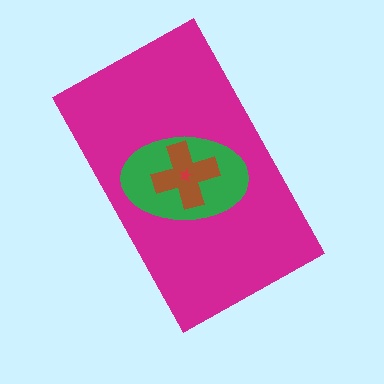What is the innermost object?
The red star.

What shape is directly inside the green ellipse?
The brown cross.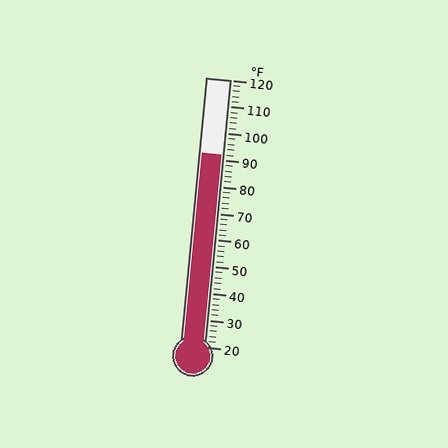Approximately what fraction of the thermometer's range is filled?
The thermometer is filled to approximately 70% of its range.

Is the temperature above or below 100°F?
The temperature is below 100°F.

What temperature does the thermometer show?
The thermometer shows approximately 92°F.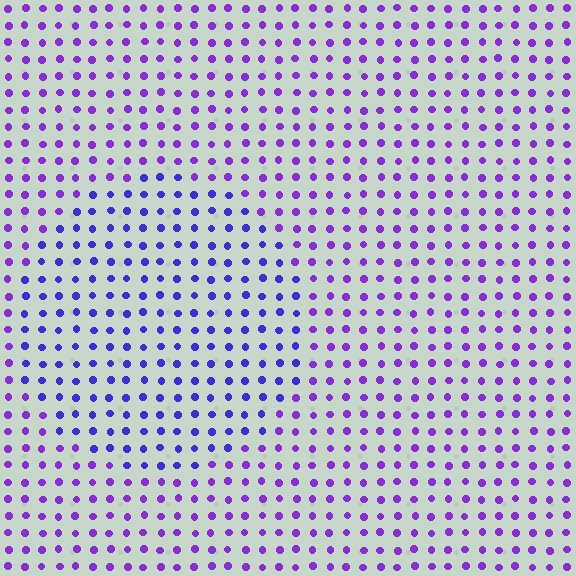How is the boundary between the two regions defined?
The boundary is defined purely by a slight shift in hue (about 27 degrees). Spacing, size, and orientation are identical on both sides.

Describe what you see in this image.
The image is filled with small purple elements in a uniform arrangement. A circle-shaped region is visible where the elements are tinted to a slightly different hue, forming a subtle color boundary.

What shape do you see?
I see a circle.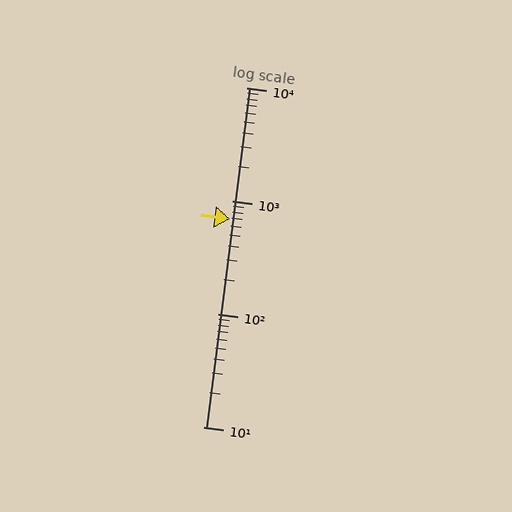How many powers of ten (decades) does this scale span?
The scale spans 3 decades, from 10 to 10000.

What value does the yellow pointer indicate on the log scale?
The pointer indicates approximately 690.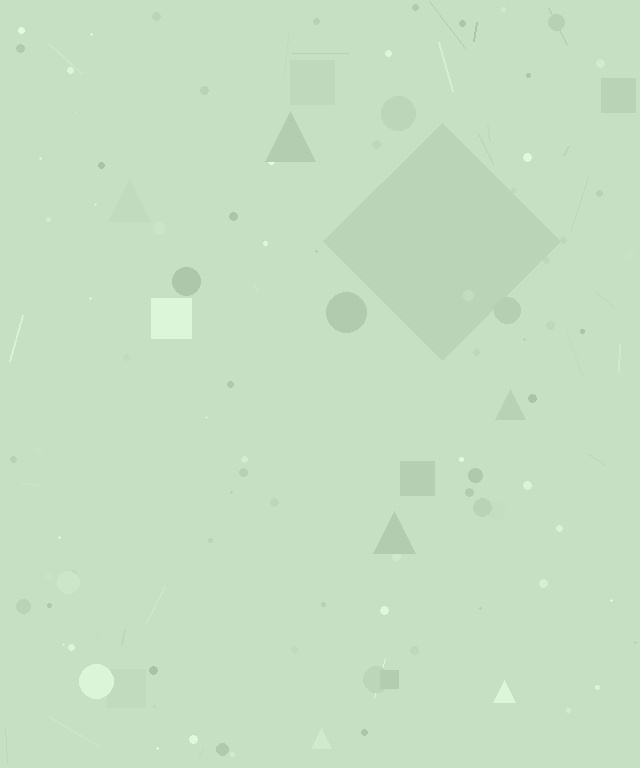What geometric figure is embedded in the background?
A diamond is embedded in the background.